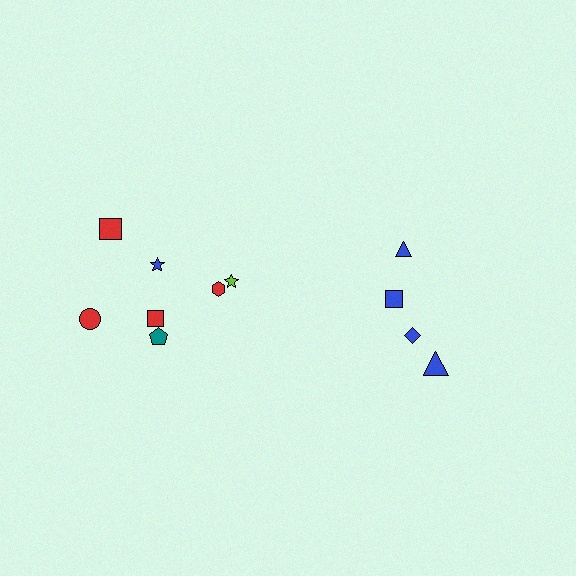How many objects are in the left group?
There are 7 objects.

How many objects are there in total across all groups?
There are 11 objects.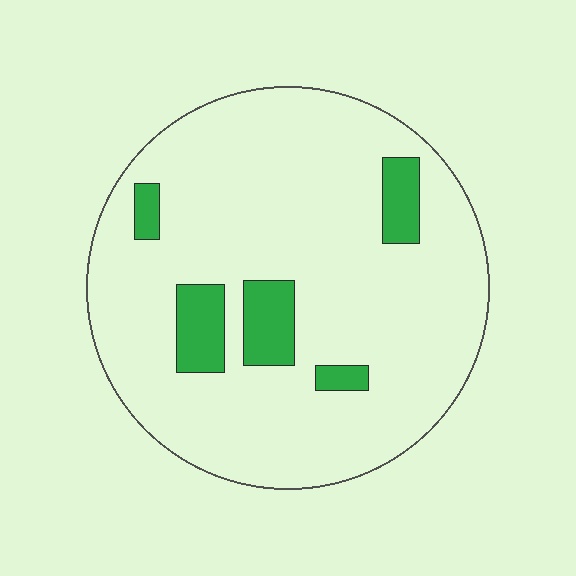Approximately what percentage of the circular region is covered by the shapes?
Approximately 10%.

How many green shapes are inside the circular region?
5.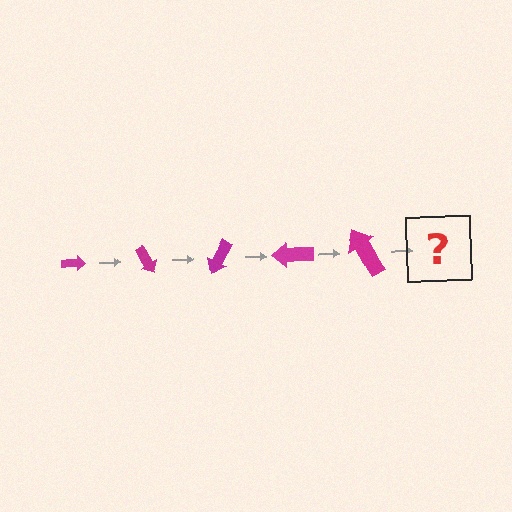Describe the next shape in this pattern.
It should be an arrow, larger than the previous one and rotated 300 degrees from the start.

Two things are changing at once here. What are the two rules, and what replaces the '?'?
The two rules are that the arrow grows larger each step and it rotates 60 degrees each step. The '?' should be an arrow, larger than the previous one and rotated 300 degrees from the start.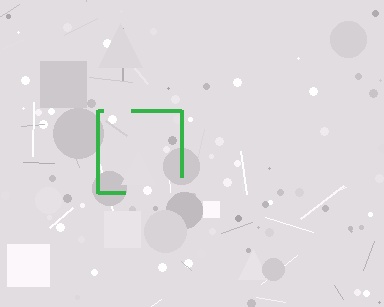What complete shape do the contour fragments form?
The contour fragments form a square.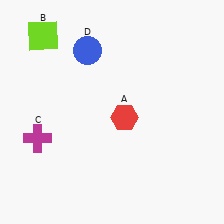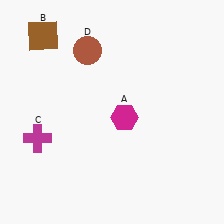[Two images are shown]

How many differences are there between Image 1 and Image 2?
There are 3 differences between the two images.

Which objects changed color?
A changed from red to magenta. B changed from lime to brown. D changed from blue to brown.